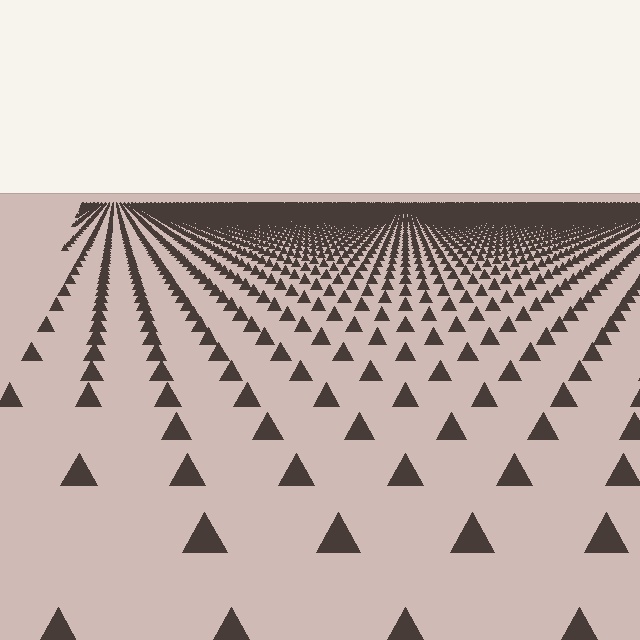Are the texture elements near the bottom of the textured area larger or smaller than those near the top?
Larger. Near the bottom, elements are closer to the viewer and appear at a bigger on-screen size.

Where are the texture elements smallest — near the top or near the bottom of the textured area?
Near the top.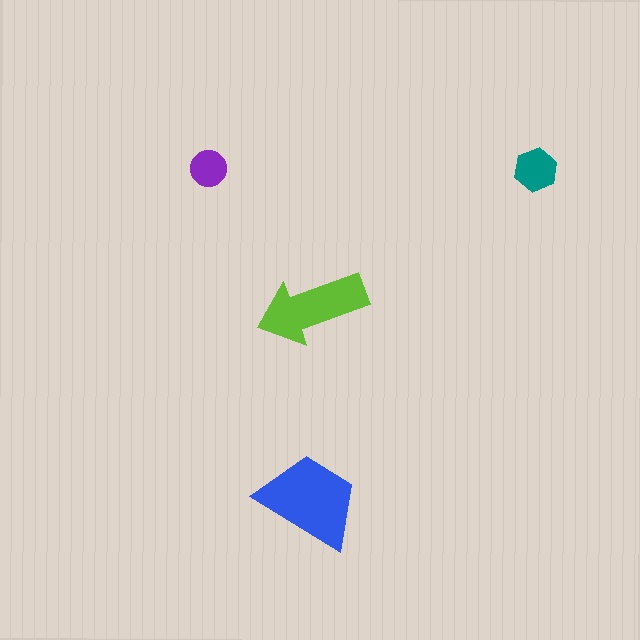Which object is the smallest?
The purple circle.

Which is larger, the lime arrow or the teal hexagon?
The lime arrow.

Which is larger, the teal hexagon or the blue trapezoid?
The blue trapezoid.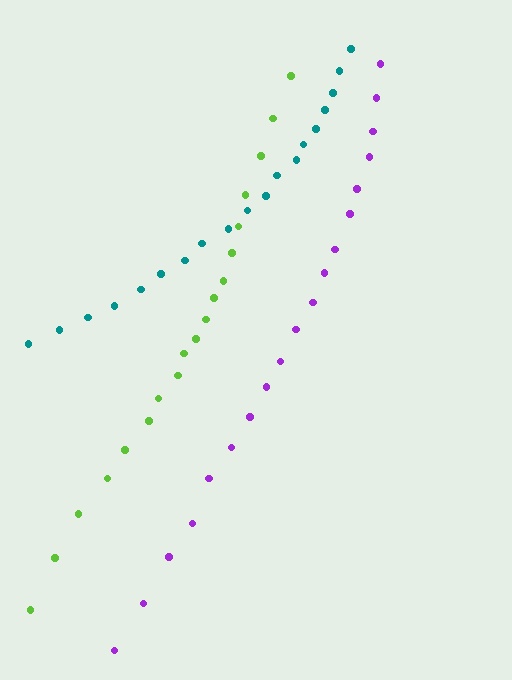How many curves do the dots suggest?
There are 3 distinct paths.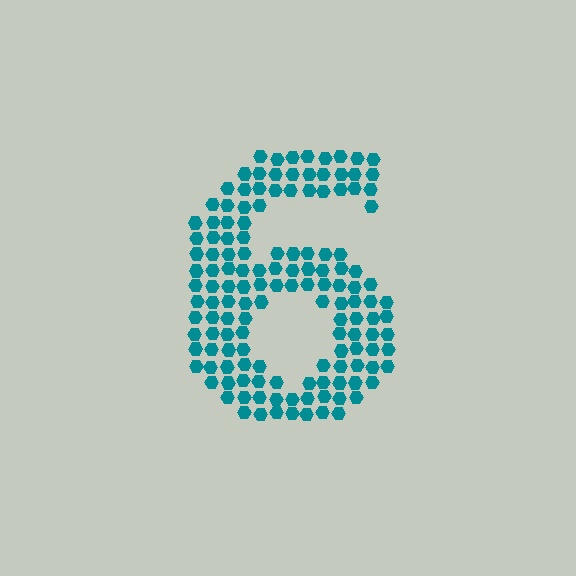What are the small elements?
The small elements are hexagons.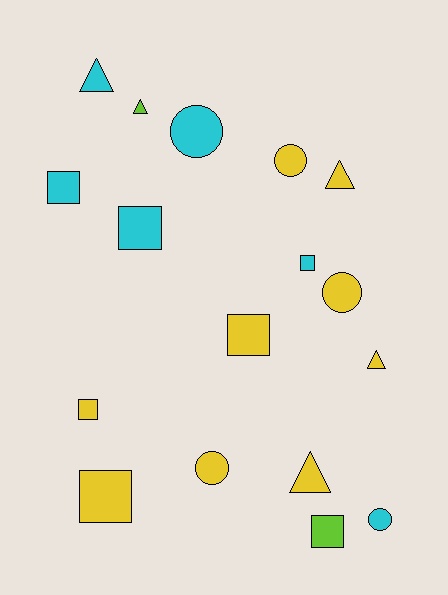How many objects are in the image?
There are 17 objects.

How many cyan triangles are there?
There is 1 cyan triangle.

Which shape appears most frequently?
Square, with 7 objects.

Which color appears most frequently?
Yellow, with 9 objects.